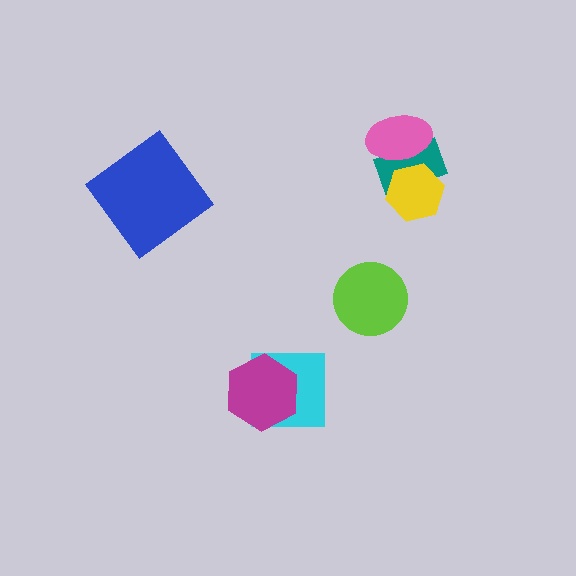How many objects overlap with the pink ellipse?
2 objects overlap with the pink ellipse.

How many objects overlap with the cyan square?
1 object overlaps with the cyan square.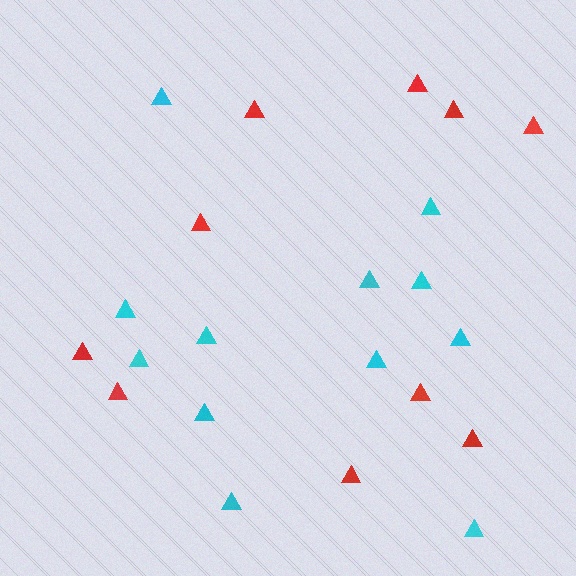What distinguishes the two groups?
There are 2 groups: one group of red triangles (10) and one group of cyan triangles (12).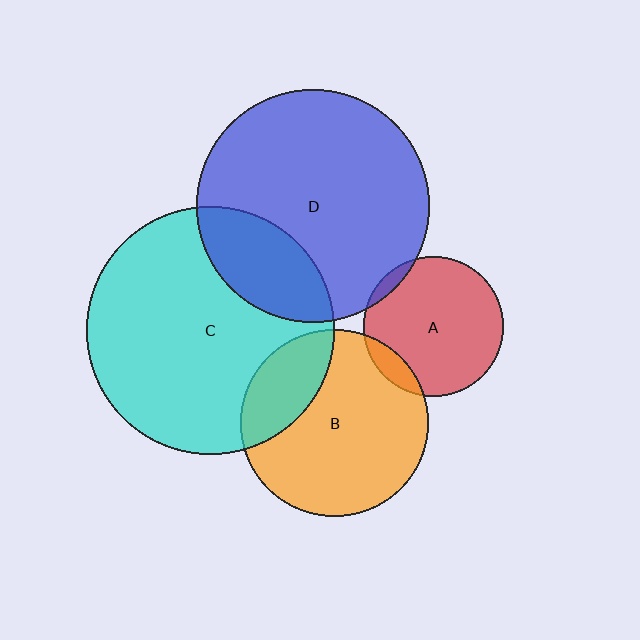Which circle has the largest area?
Circle C (cyan).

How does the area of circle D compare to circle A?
Approximately 2.7 times.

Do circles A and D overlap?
Yes.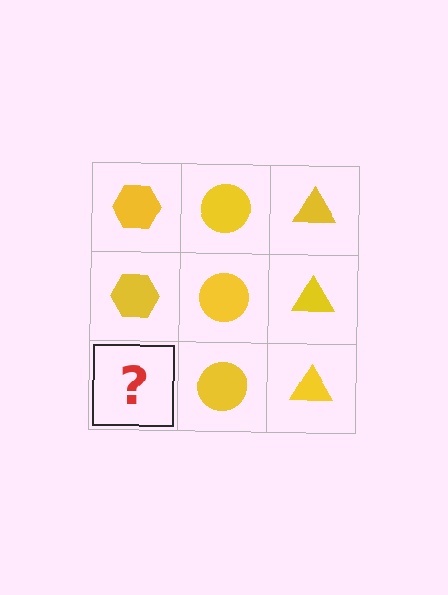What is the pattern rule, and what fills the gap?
The rule is that each column has a consistent shape. The gap should be filled with a yellow hexagon.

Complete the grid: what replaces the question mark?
The question mark should be replaced with a yellow hexagon.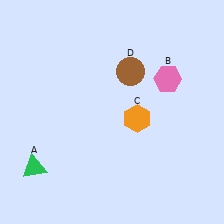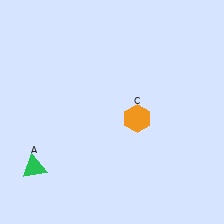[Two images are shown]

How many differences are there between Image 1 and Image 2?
There are 2 differences between the two images.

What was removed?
The brown circle (D), the pink hexagon (B) were removed in Image 2.